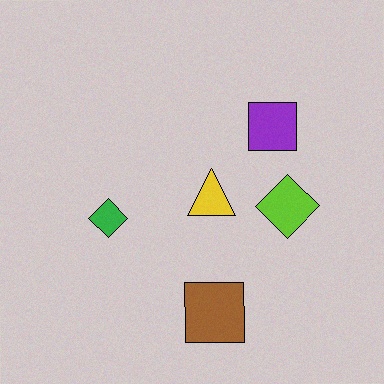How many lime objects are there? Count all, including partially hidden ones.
There is 1 lime object.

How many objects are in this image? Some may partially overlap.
There are 5 objects.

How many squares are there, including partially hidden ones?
There are 2 squares.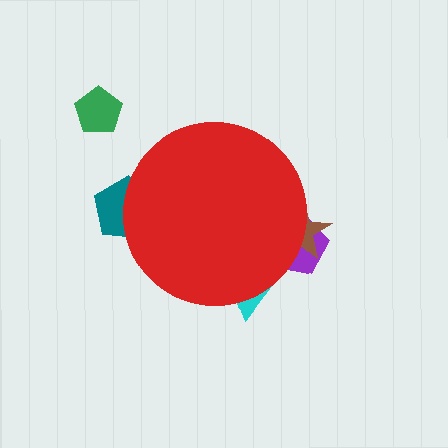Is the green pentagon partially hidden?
No, the green pentagon is fully visible.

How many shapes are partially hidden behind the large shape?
4 shapes are partially hidden.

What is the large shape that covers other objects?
A red circle.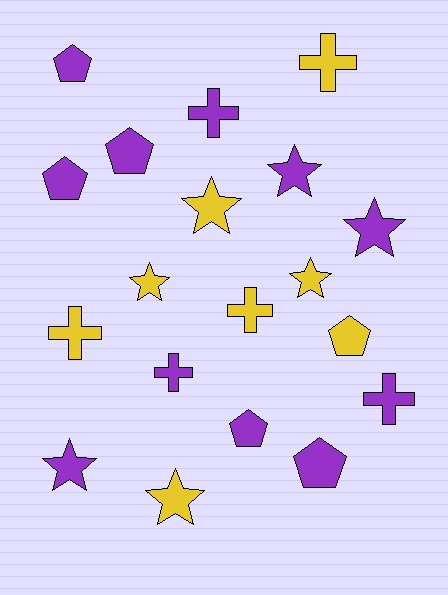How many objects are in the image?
There are 19 objects.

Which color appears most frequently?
Purple, with 11 objects.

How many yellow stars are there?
There are 4 yellow stars.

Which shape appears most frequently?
Star, with 7 objects.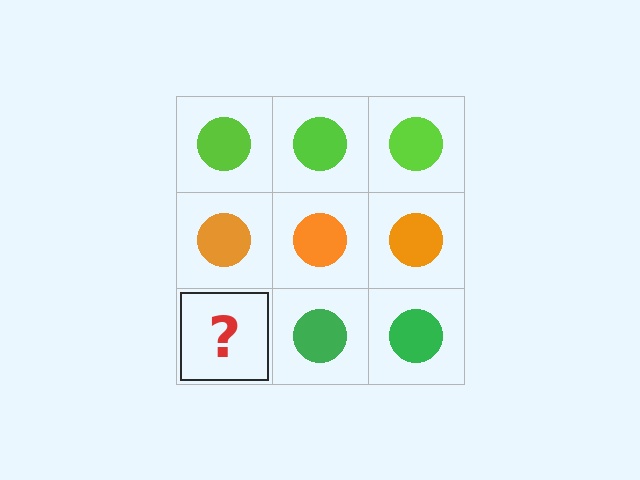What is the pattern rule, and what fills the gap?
The rule is that each row has a consistent color. The gap should be filled with a green circle.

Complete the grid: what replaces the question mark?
The question mark should be replaced with a green circle.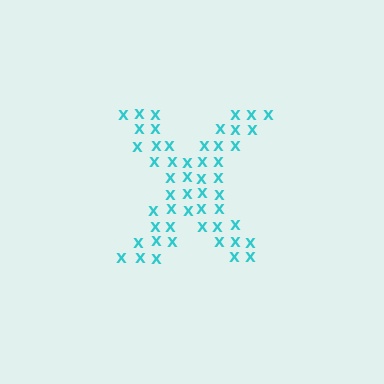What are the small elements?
The small elements are letter X's.